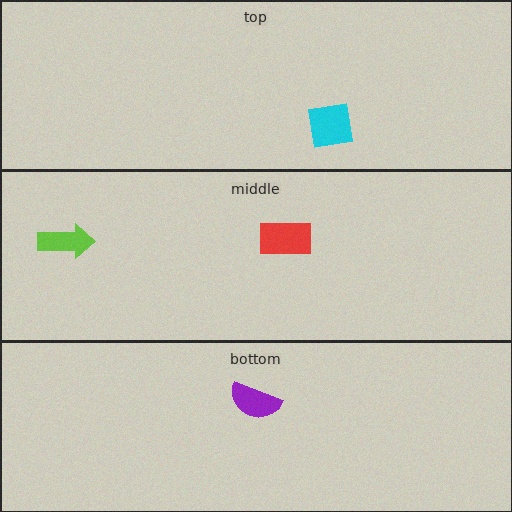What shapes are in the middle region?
The red rectangle, the lime arrow.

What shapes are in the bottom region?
The purple semicircle.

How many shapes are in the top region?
1.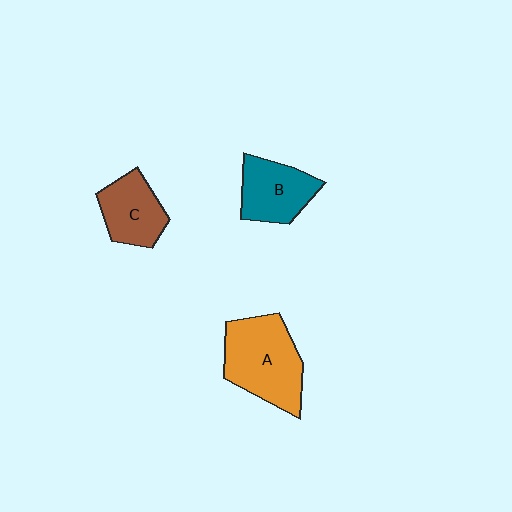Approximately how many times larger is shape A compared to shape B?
Approximately 1.5 times.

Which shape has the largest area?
Shape A (orange).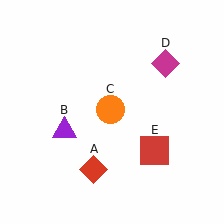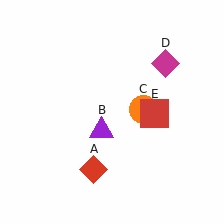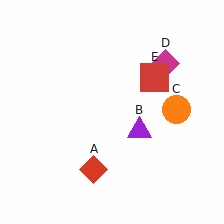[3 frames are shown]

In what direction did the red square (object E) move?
The red square (object E) moved up.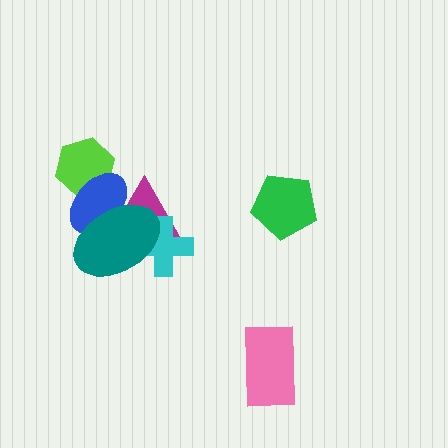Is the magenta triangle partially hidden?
Yes, it is partially covered by another shape.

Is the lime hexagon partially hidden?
Yes, it is partially covered by another shape.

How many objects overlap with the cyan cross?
2 objects overlap with the cyan cross.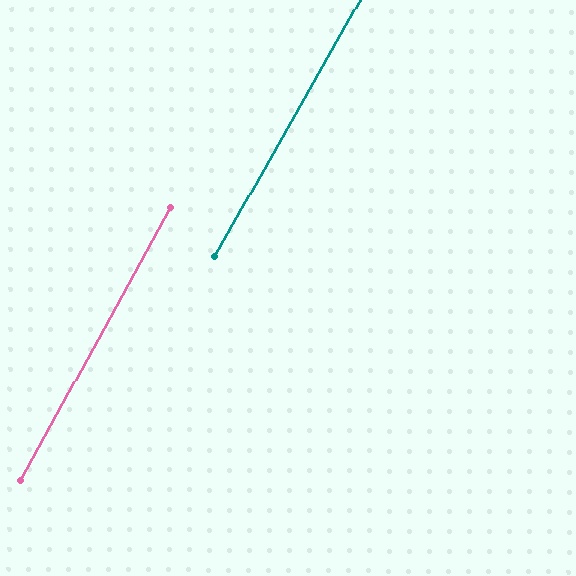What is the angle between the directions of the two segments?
Approximately 1 degree.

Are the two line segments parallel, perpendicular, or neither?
Parallel — their directions differ by only 0.8°.